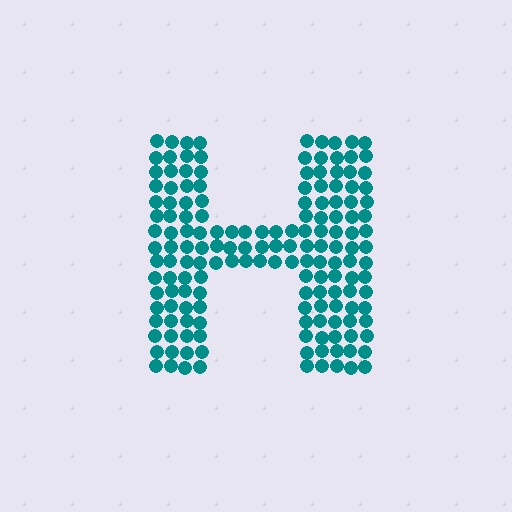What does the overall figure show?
The overall figure shows the letter H.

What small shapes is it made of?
It is made of small circles.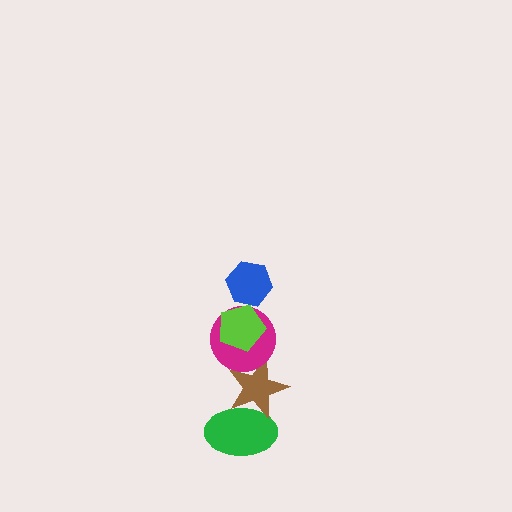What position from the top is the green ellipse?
The green ellipse is 5th from the top.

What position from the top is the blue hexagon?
The blue hexagon is 1st from the top.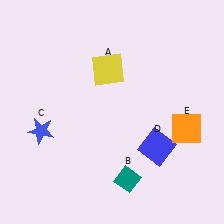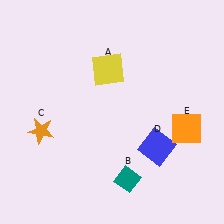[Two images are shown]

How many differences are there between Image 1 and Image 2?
There is 1 difference between the two images.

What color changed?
The star (C) changed from blue in Image 1 to orange in Image 2.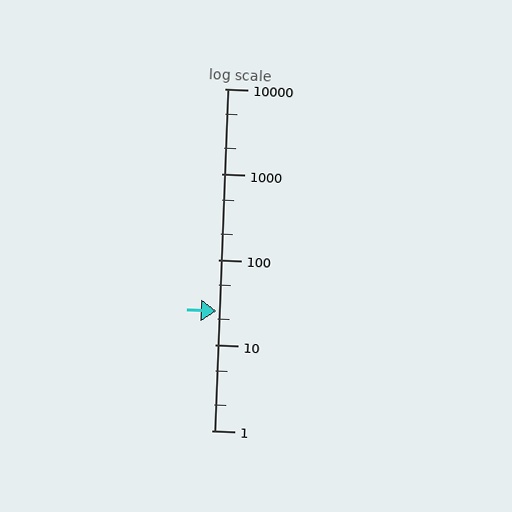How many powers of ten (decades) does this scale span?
The scale spans 4 decades, from 1 to 10000.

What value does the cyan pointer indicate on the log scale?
The pointer indicates approximately 25.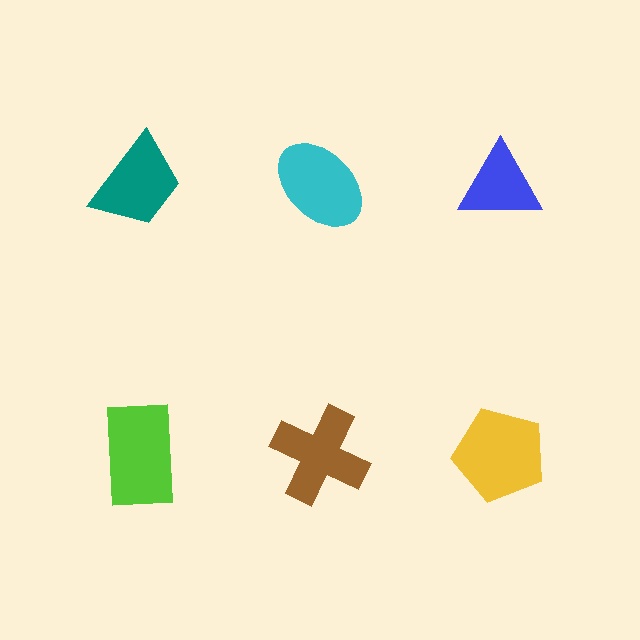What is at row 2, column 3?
A yellow pentagon.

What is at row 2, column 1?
A lime rectangle.